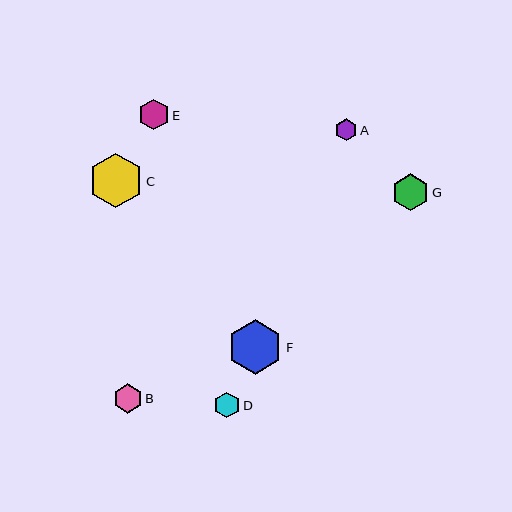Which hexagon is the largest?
Hexagon F is the largest with a size of approximately 55 pixels.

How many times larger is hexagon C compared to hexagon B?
Hexagon C is approximately 1.9 times the size of hexagon B.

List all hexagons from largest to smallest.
From largest to smallest: F, C, G, E, B, D, A.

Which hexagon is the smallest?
Hexagon A is the smallest with a size of approximately 22 pixels.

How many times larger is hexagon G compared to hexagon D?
Hexagon G is approximately 1.4 times the size of hexagon D.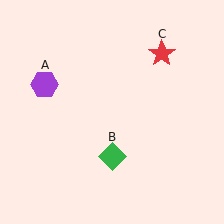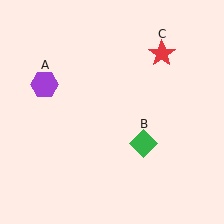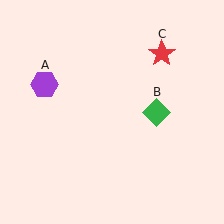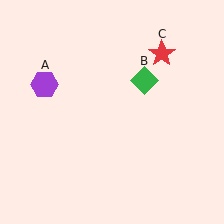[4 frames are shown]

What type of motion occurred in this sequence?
The green diamond (object B) rotated counterclockwise around the center of the scene.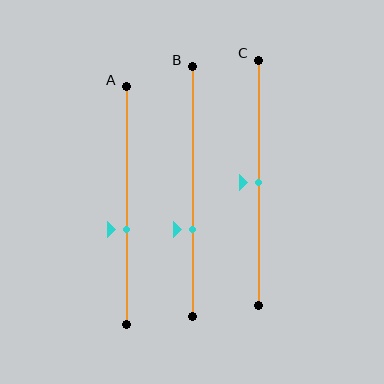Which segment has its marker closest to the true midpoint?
Segment C has its marker closest to the true midpoint.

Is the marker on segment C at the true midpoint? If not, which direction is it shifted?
Yes, the marker on segment C is at the true midpoint.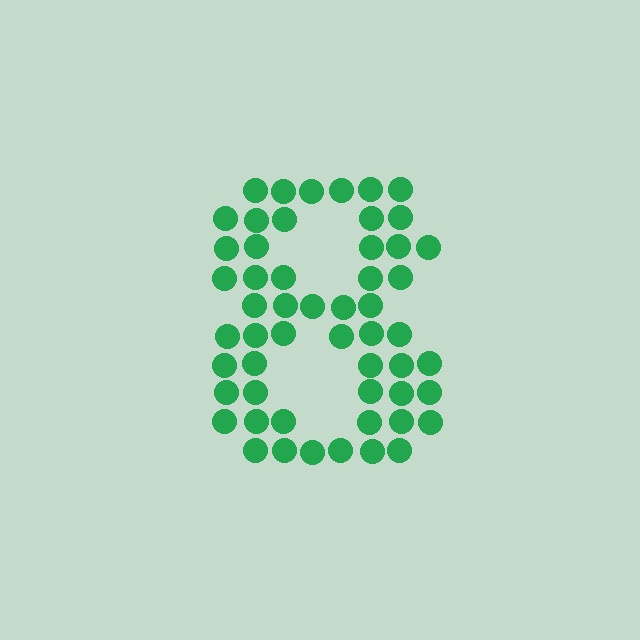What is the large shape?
The large shape is the digit 8.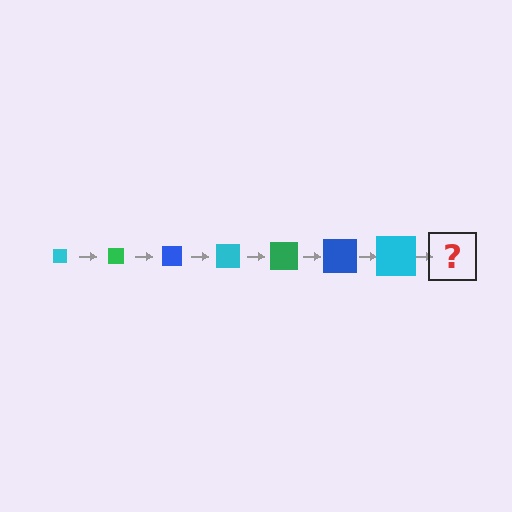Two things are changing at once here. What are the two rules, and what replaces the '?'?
The two rules are that the square grows larger each step and the color cycles through cyan, green, and blue. The '?' should be a green square, larger than the previous one.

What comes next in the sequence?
The next element should be a green square, larger than the previous one.